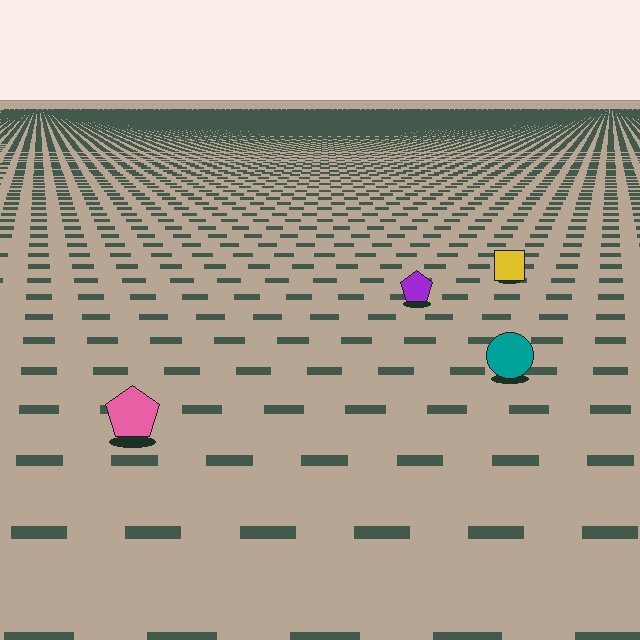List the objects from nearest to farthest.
From nearest to farthest: the pink pentagon, the teal circle, the purple pentagon, the yellow square.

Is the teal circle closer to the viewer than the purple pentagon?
Yes. The teal circle is closer — you can tell from the texture gradient: the ground texture is coarser near it.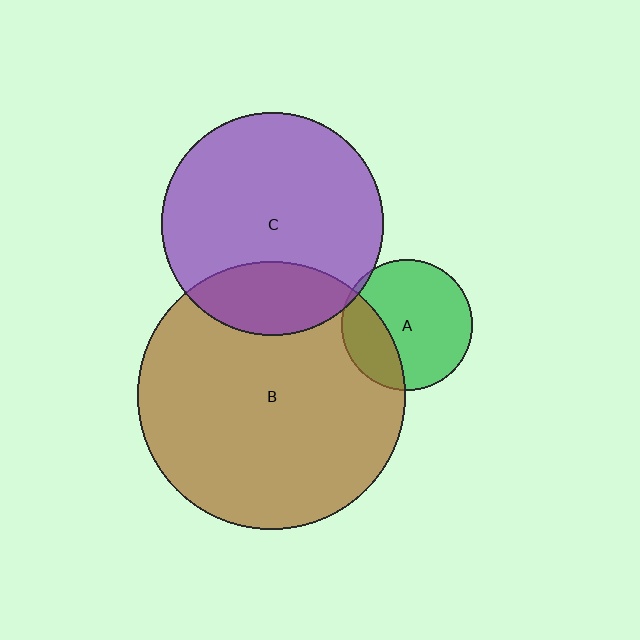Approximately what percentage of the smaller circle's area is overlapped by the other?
Approximately 5%.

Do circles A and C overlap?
Yes.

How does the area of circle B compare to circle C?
Approximately 1.4 times.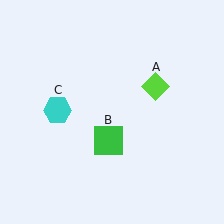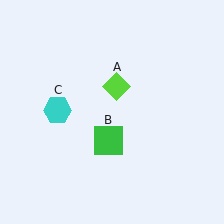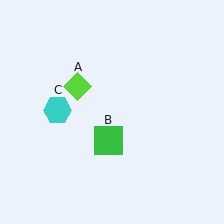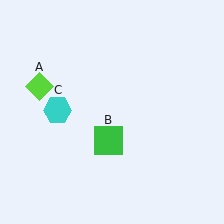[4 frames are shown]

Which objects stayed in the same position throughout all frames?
Green square (object B) and cyan hexagon (object C) remained stationary.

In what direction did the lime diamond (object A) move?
The lime diamond (object A) moved left.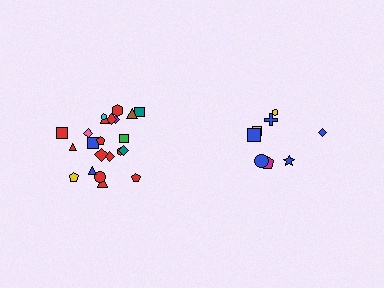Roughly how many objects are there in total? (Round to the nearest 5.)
Roughly 30 objects in total.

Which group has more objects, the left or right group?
The left group.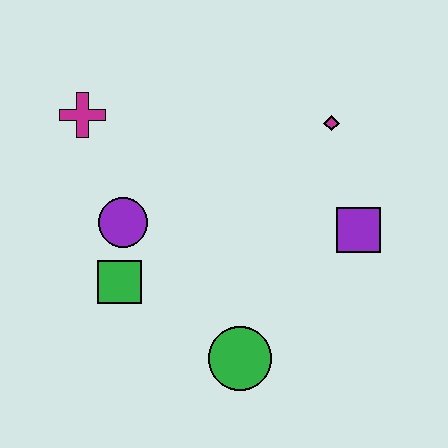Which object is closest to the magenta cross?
The purple circle is closest to the magenta cross.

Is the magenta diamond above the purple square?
Yes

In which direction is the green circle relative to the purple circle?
The green circle is below the purple circle.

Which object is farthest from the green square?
The magenta diamond is farthest from the green square.